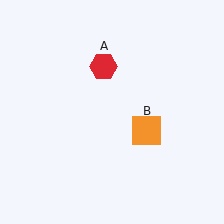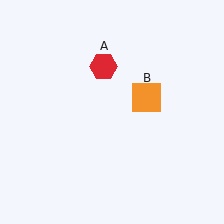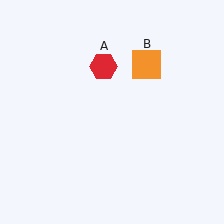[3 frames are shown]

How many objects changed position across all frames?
1 object changed position: orange square (object B).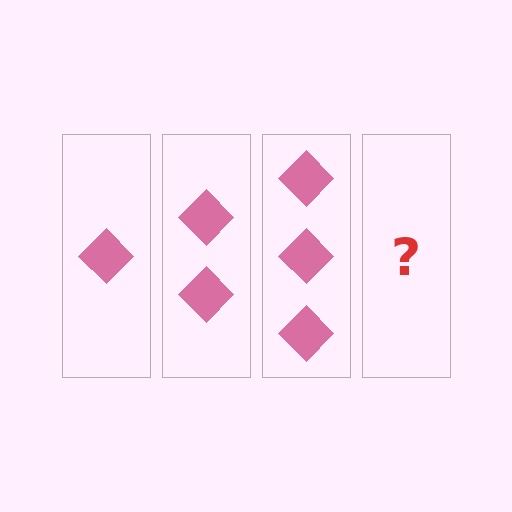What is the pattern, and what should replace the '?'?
The pattern is that each step adds one more diamond. The '?' should be 4 diamonds.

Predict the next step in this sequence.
The next step is 4 diamonds.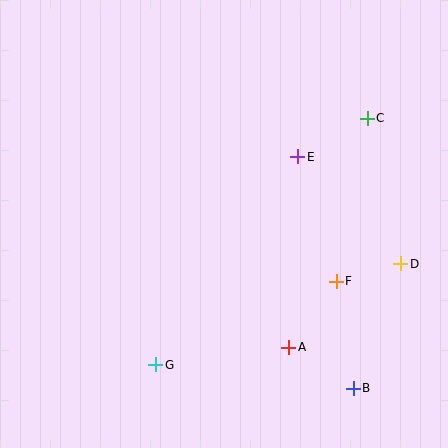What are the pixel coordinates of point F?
Point F is at (336, 281).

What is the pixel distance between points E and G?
The distance between E and G is 252 pixels.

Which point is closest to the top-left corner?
Point E is closest to the top-left corner.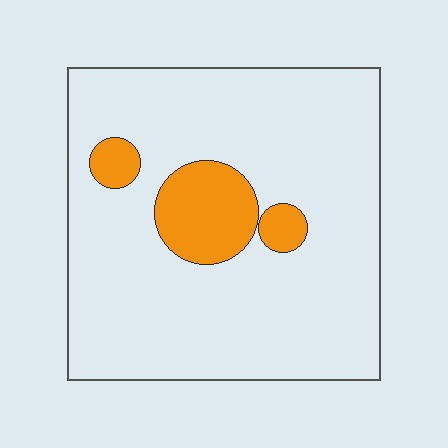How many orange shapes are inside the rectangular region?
3.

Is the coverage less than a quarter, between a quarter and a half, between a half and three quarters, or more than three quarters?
Less than a quarter.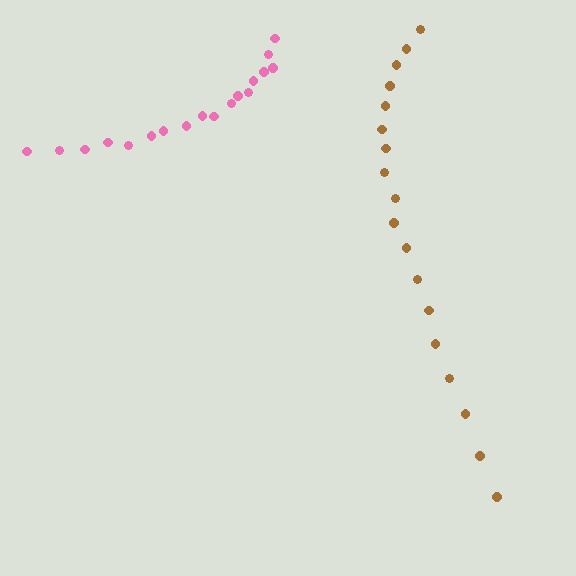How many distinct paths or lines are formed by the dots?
There are 2 distinct paths.